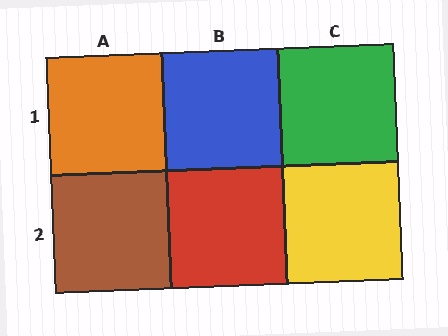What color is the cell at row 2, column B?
Red.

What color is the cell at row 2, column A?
Brown.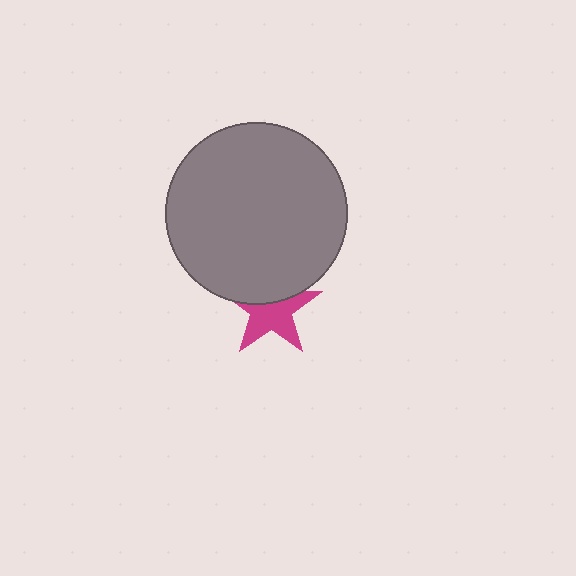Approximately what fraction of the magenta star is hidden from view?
Roughly 38% of the magenta star is hidden behind the gray circle.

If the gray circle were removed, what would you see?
You would see the complete magenta star.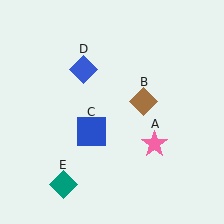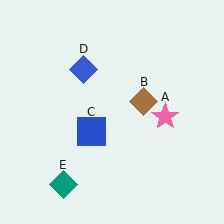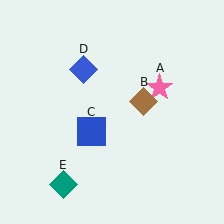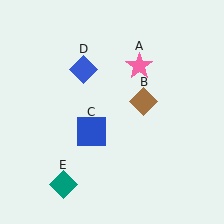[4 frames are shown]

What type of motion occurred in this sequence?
The pink star (object A) rotated counterclockwise around the center of the scene.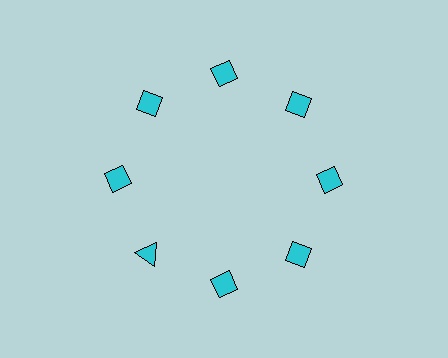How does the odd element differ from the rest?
It has a different shape: triangle instead of diamond.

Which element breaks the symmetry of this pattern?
The cyan triangle at roughly the 8 o'clock position breaks the symmetry. All other shapes are cyan diamonds.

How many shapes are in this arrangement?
There are 8 shapes arranged in a ring pattern.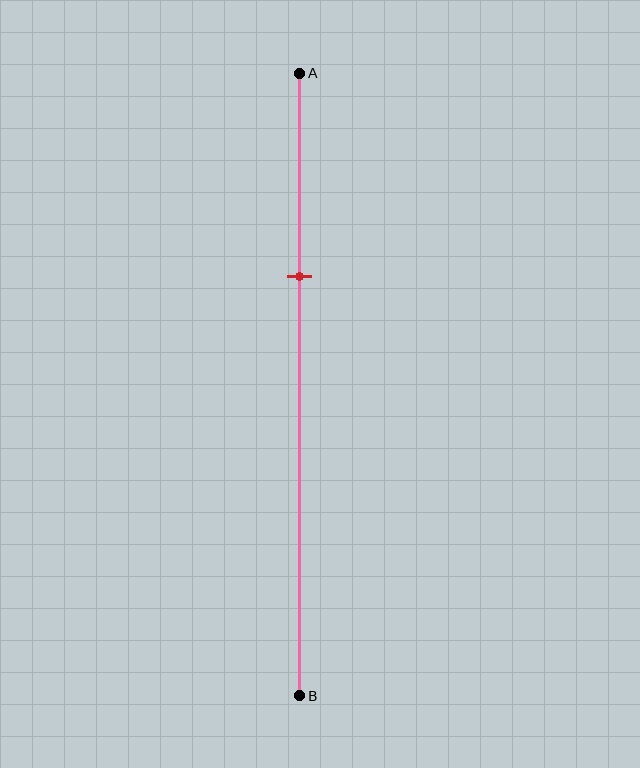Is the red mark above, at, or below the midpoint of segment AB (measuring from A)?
The red mark is above the midpoint of segment AB.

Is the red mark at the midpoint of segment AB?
No, the mark is at about 35% from A, not at the 50% midpoint.